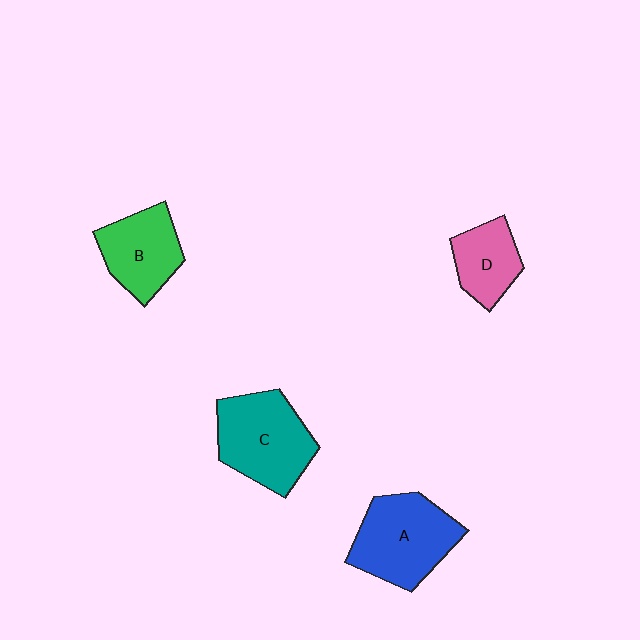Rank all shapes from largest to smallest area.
From largest to smallest: C (teal), A (blue), B (green), D (pink).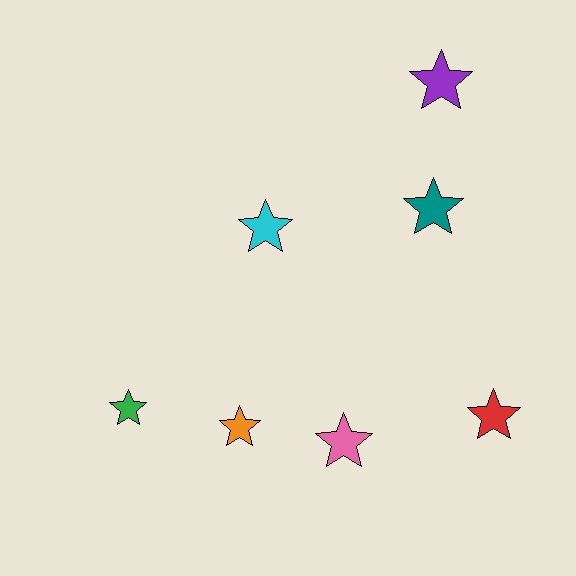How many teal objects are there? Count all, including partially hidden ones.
There is 1 teal object.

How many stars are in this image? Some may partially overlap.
There are 7 stars.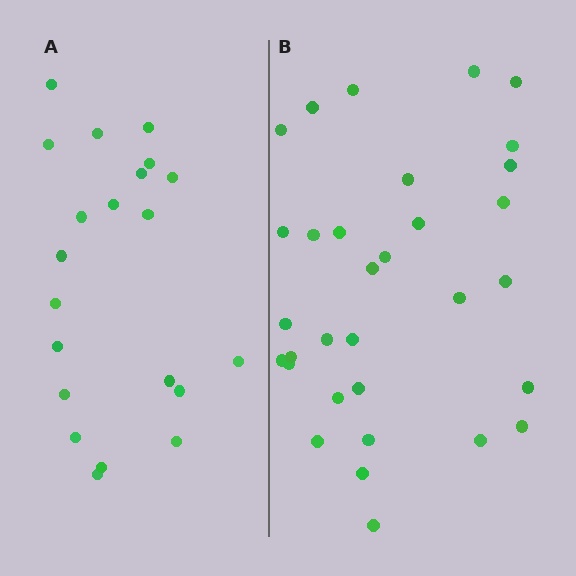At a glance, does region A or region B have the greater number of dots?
Region B (the right region) has more dots.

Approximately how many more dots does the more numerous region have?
Region B has roughly 12 or so more dots than region A.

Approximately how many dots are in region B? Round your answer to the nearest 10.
About 30 dots. (The exact count is 32, which rounds to 30.)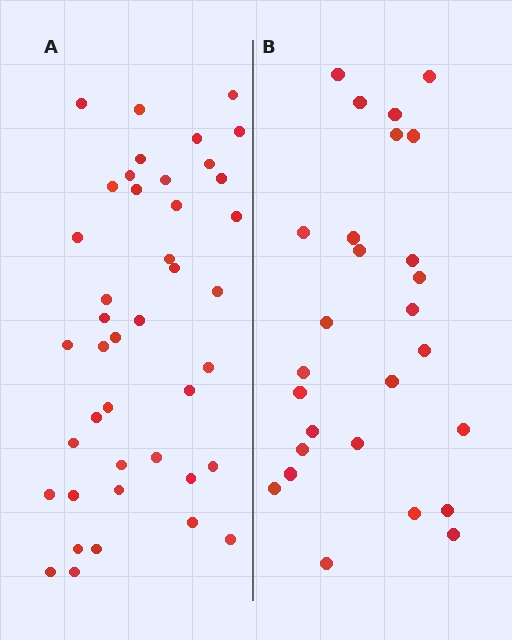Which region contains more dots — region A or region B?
Region A (the left region) has more dots.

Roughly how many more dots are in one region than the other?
Region A has approximately 15 more dots than region B.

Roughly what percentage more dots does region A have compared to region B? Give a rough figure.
About 55% more.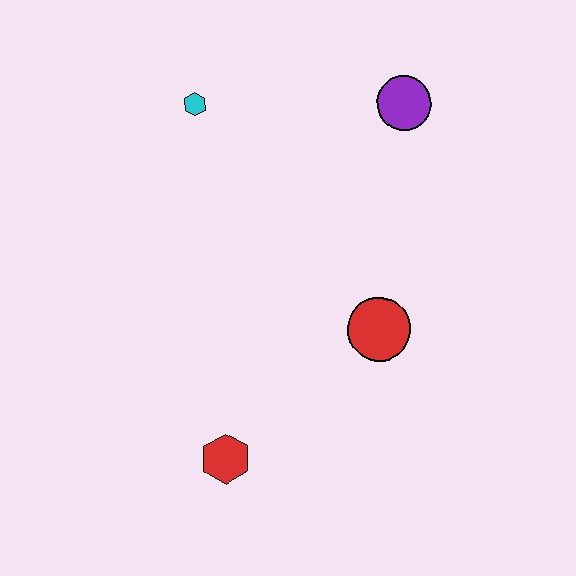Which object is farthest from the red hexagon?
The purple circle is farthest from the red hexagon.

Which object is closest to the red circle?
The red hexagon is closest to the red circle.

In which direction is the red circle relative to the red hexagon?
The red circle is to the right of the red hexagon.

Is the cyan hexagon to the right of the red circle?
No